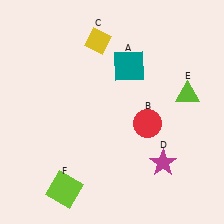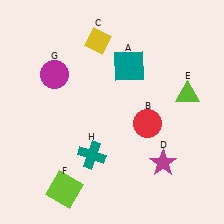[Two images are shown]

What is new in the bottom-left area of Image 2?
A teal cross (H) was added in the bottom-left area of Image 2.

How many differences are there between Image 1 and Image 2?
There are 2 differences between the two images.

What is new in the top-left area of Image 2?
A magenta circle (G) was added in the top-left area of Image 2.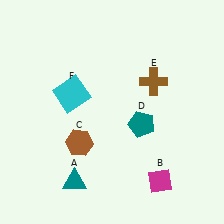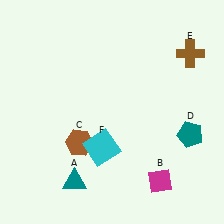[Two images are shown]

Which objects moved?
The objects that moved are: the teal pentagon (D), the brown cross (E), the cyan square (F).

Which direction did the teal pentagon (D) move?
The teal pentagon (D) moved right.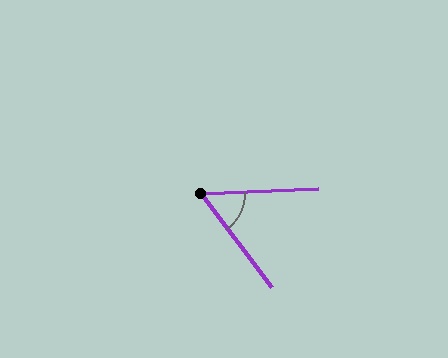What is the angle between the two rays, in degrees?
Approximately 55 degrees.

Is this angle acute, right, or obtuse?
It is acute.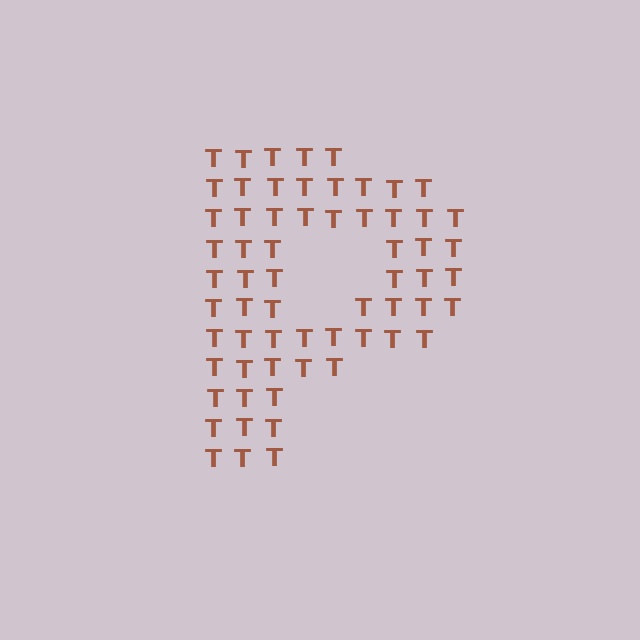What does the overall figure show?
The overall figure shows the letter P.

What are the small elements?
The small elements are letter T's.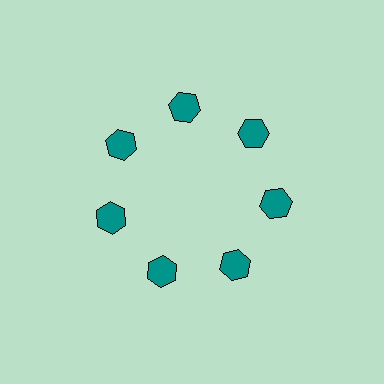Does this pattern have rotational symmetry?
Yes, this pattern has 7-fold rotational symmetry. It looks the same after rotating 51 degrees around the center.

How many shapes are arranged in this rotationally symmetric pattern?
There are 7 shapes, arranged in 7 groups of 1.